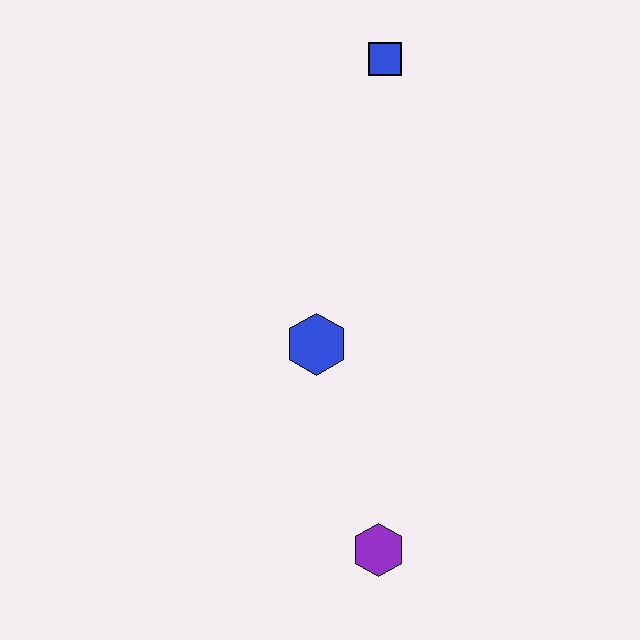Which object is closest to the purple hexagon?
The blue hexagon is closest to the purple hexagon.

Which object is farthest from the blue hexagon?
The blue square is farthest from the blue hexagon.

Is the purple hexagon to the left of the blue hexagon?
No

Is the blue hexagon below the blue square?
Yes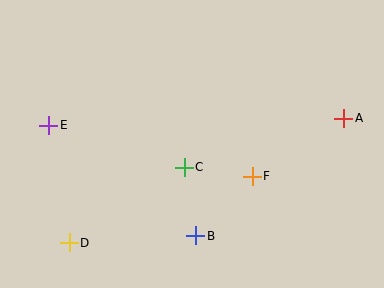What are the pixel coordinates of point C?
Point C is at (184, 167).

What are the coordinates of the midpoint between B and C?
The midpoint between B and C is at (190, 202).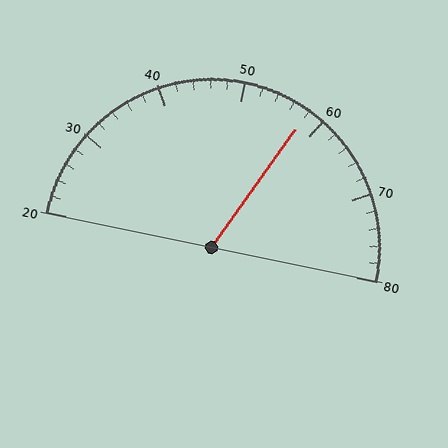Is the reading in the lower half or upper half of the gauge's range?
The reading is in the upper half of the range (20 to 80).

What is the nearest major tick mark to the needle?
The nearest major tick mark is 60.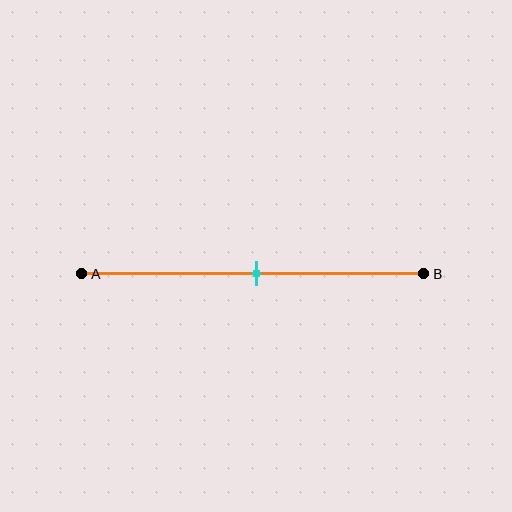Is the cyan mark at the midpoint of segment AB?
Yes, the mark is approximately at the midpoint.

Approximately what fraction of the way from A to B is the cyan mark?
The cyan mark is approximately 50% of the way from A to B.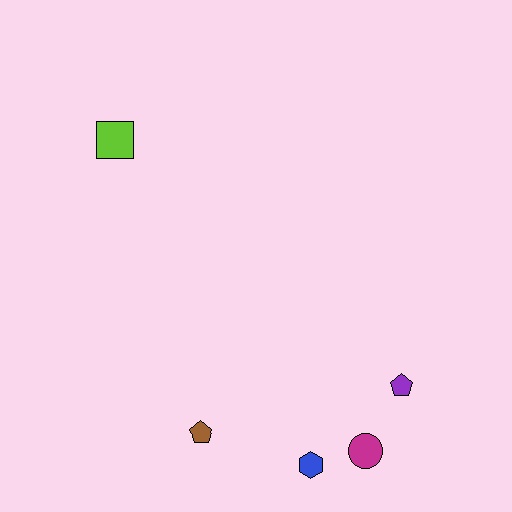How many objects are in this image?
There are 5 objects.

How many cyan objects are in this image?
There are no cyan objects.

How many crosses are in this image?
There are no crosses.